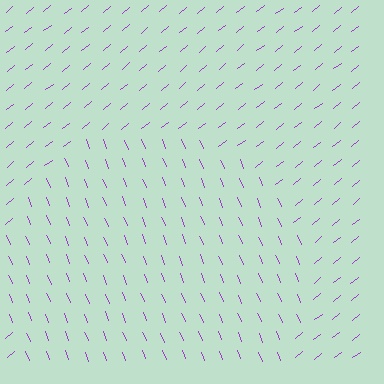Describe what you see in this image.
The image is filled with small purple line segments. A circle region in the image has lines oriented differently from the surrounding lines, creating a visible texture boundary.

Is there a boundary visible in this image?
Yes, there is a texture boundary formed by a change in line orientation.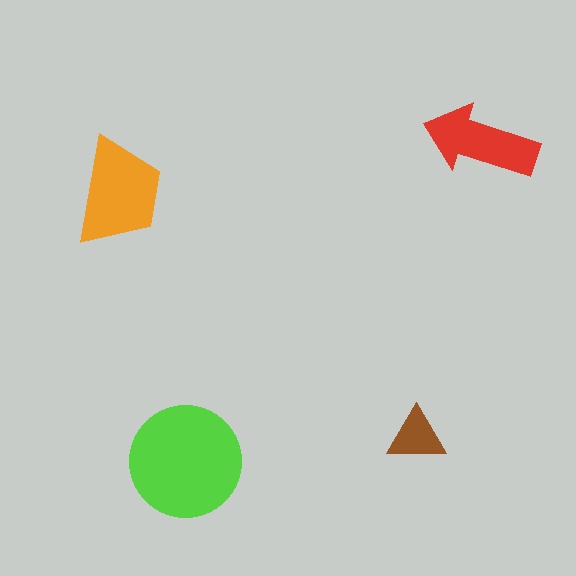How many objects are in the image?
There are 4 objects in the image.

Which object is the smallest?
The brown triangle.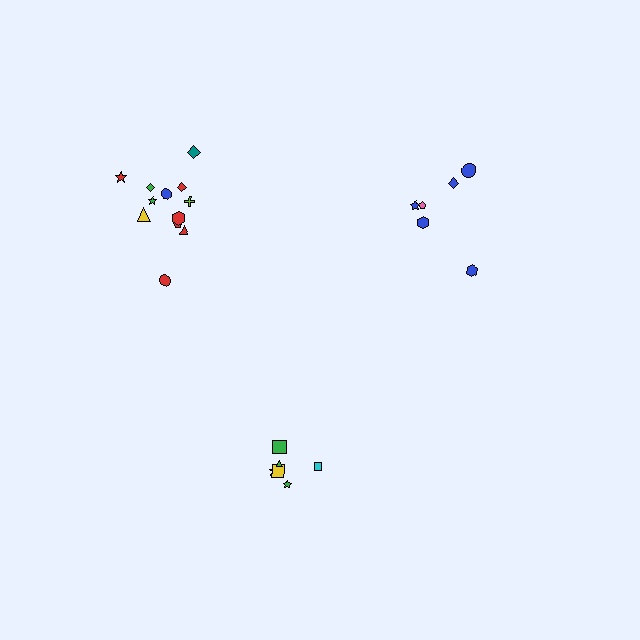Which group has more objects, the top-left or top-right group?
The top-left group.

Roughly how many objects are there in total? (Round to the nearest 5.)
Roughly 25 objects in total.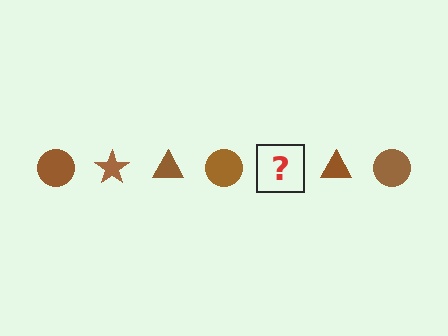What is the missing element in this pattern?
The missing element is a brown star.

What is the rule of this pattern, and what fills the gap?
The rule is that the pattern cycles through circle, star, triangle shapes in brown. The gap should be filled with a brown star.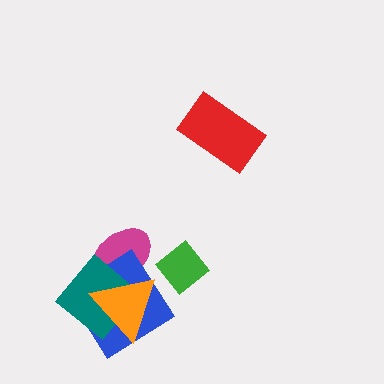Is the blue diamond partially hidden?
Yes, it is partially covered by another shape.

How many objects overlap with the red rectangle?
0 objects overlap with the red rectangle.